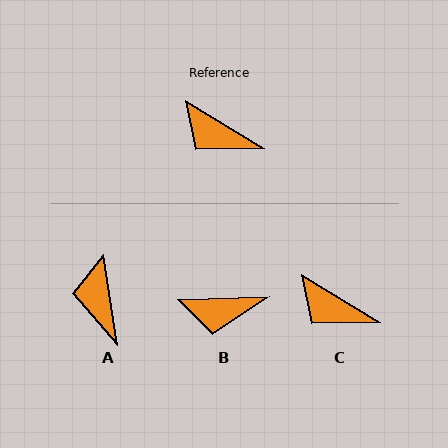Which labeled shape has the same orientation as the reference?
C.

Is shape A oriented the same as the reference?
No, it is off by about 49 degrees.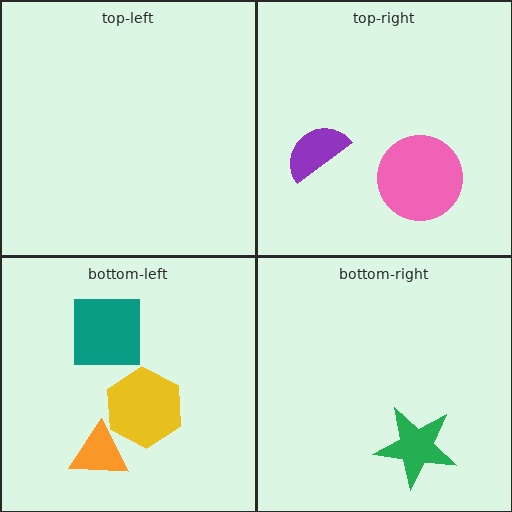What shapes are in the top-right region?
The purple semicircle, the pink circle.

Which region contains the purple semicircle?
The top-right region.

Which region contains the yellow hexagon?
The bottom-left region.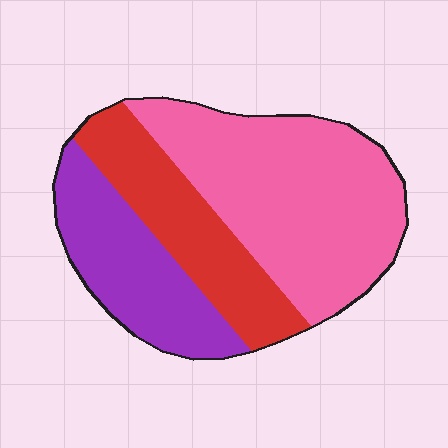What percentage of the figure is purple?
Purple takes up about one quarter (1/4) of the figure.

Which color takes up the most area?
Pink, at roughly 50%.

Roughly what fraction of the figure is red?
Red covers around 25% of the figure.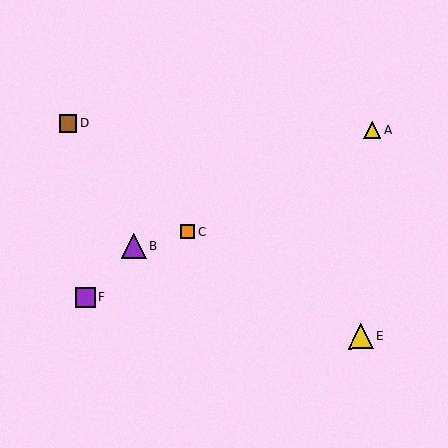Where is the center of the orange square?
The center of the orange square is at (188, 232).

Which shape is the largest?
The purple triangle (labeled B) is the largest.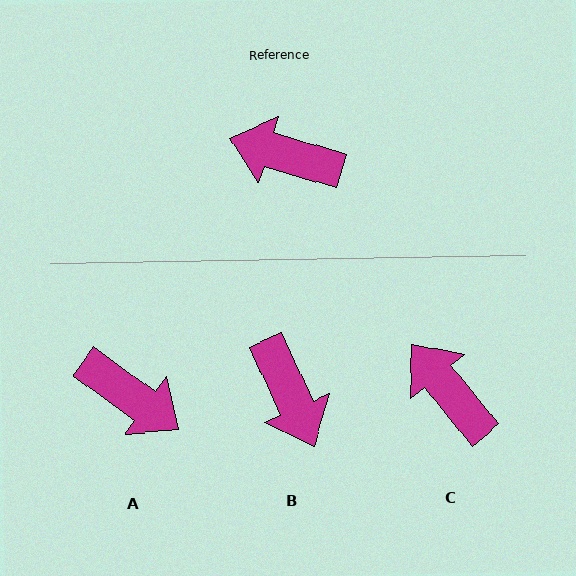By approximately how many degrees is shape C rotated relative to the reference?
Approximately 34 degrees clockwise.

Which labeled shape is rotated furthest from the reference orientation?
A, about 161 degrees away.